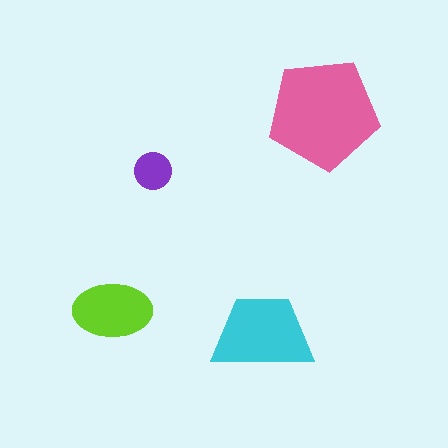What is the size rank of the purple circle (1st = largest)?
4th.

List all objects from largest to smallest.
The pink pentagon, the cyan trapezoid, the lime ellipse, the purple circle.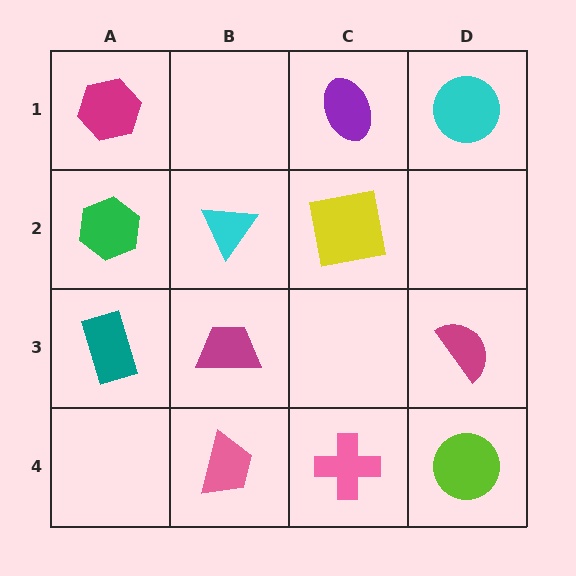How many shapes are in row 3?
3 shapes.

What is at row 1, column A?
A magenta hexagon.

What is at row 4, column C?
A pink cross.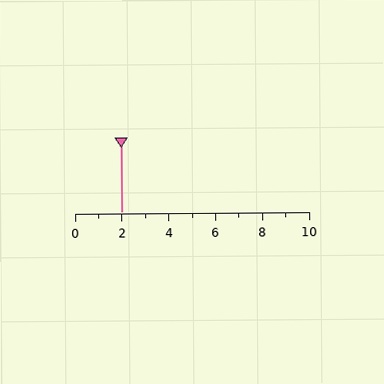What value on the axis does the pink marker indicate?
The marker indicates approximately 2.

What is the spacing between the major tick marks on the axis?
The major ticks are spaced 2 apart.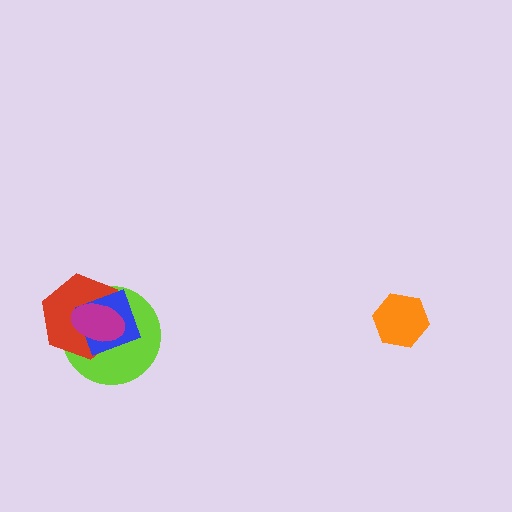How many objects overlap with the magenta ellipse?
3 objects overlap with the magenta ellipse.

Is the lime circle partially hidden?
Yes, it is partially covered by another shape.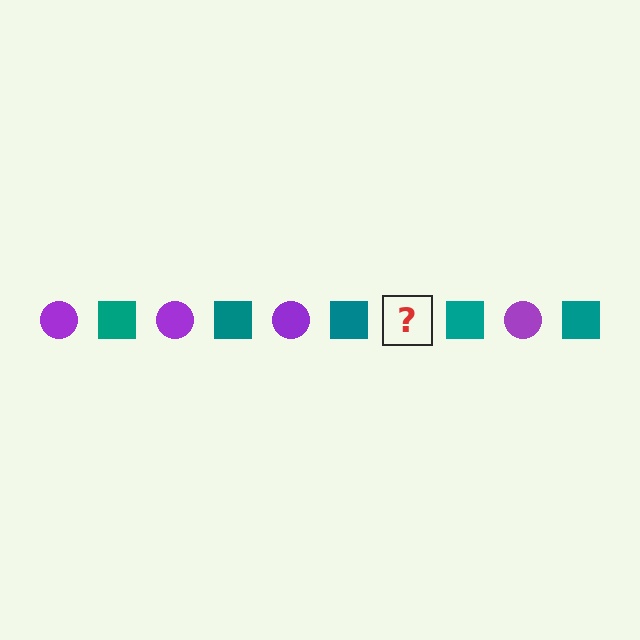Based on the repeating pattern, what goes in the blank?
The blank should be a purple circle.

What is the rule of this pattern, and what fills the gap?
The rule is that the pattern alternates between purple circle and teal square. The gap should be filled with a purple circle.